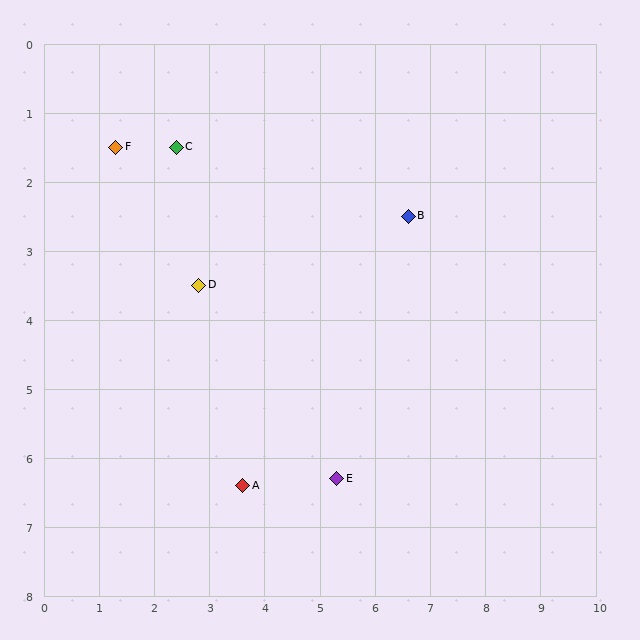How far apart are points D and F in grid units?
Points D and F are about 2.5 grid units apart.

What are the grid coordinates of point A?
Point A is at approximately (3.6, 6.4).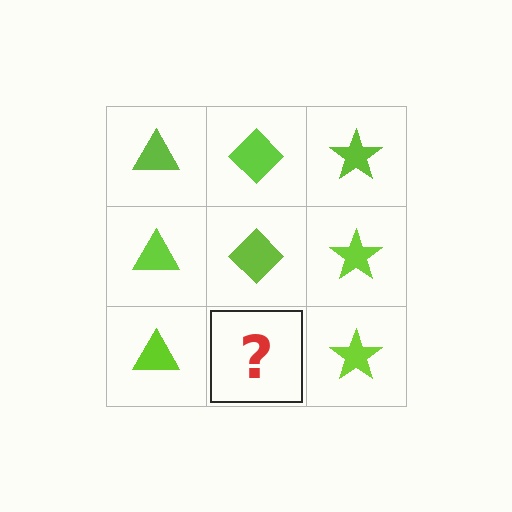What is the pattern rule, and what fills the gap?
The rule is that each column has a consistent shape. The gap should be filled with a lime diamond.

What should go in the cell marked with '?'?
The missing cell should contain a lime diamond.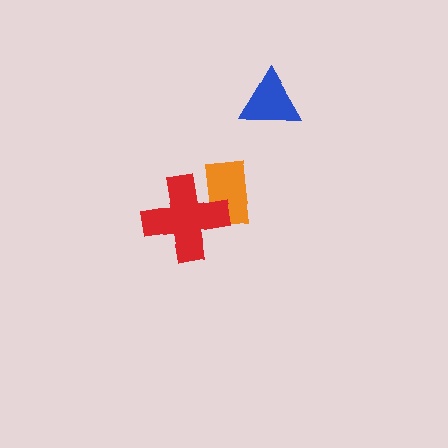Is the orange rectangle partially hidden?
Yes, it is partially covered by another shape.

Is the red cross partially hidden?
No, no other shape covers it.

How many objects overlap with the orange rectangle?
1 object overlaps with the orange rectangle.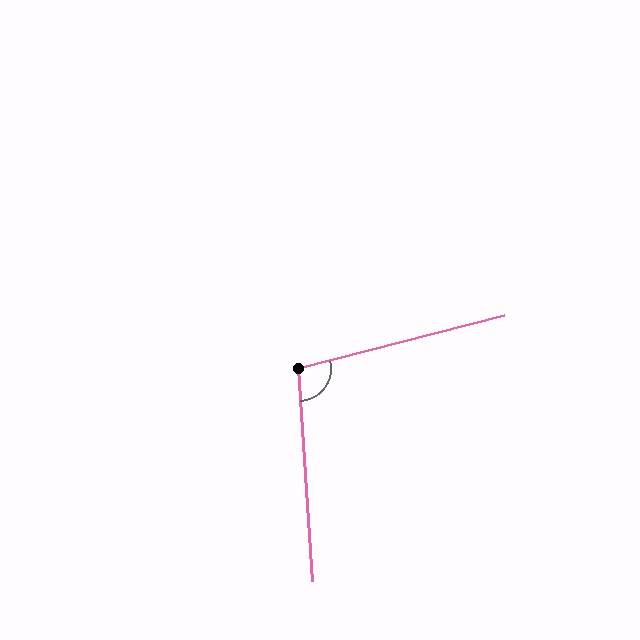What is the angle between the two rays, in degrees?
Approximately 101 degrees.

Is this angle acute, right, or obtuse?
It is obtuse.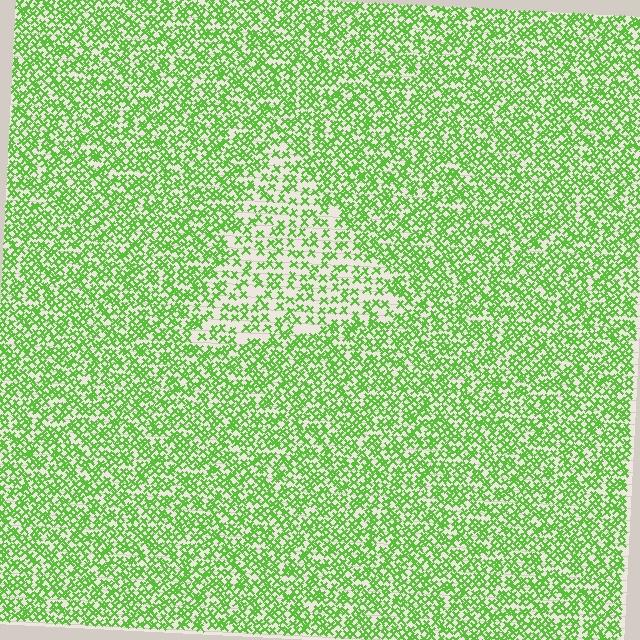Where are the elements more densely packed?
The elements are more densely packed outside the triangle boundary.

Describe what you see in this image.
The image contains small lime elements arranged at two different densities. A triangle-shaped region is visible where the elements are less densely packed than the surrounding area.